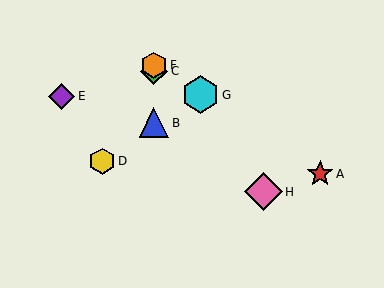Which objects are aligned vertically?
Objects B, C, F are aligned vertically.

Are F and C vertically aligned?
Yes, both are at x≈154.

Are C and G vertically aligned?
No, C is at x≈154 and G is at x≈200.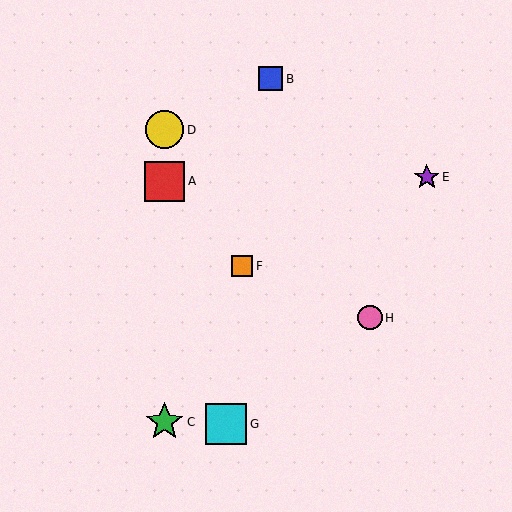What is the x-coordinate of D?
Object D is at x≈165.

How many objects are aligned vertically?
3 objects (A, C, D) are aligned vertically.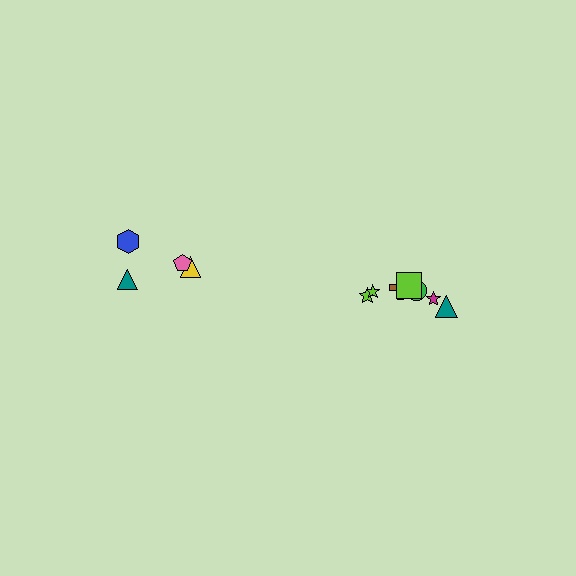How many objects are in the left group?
There are 4 objects.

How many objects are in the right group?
There are 7 objects.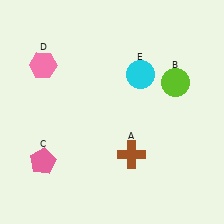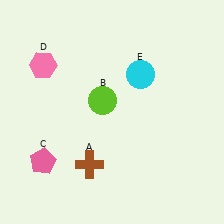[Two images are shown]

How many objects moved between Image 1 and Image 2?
2 objects moved between the two images.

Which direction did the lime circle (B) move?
The lime circle (B) moved left.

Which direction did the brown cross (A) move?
The brown cross (A) moved left.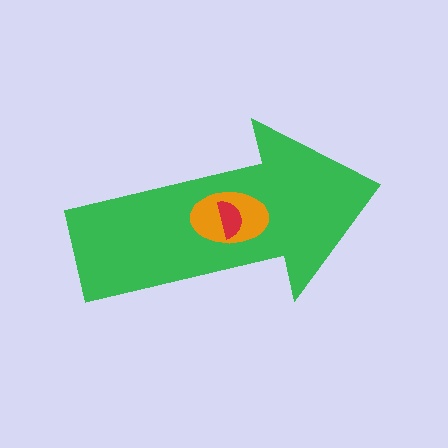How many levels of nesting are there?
3.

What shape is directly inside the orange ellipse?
The red semicircle.